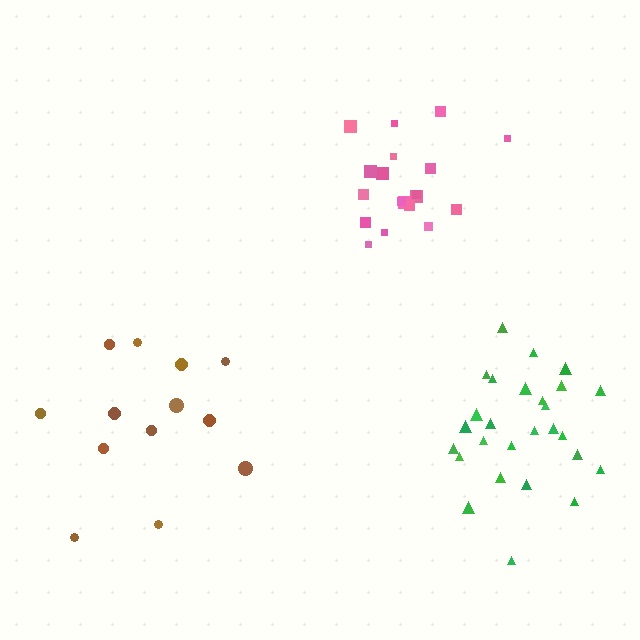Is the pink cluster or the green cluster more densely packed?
Green.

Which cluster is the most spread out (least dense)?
Brown.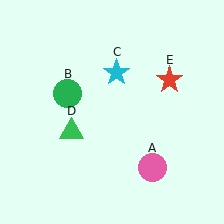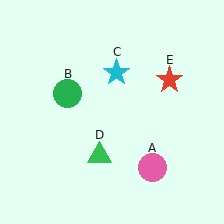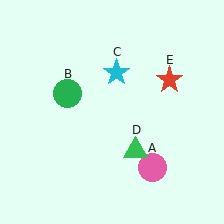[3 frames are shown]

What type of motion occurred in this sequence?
The green triangle (object D) rotated counterclockwise around the center of the scene.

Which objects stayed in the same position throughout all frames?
Pink circle (object A) and green circle (object B) and cyan star (object C) and red star (object E) remained stationary.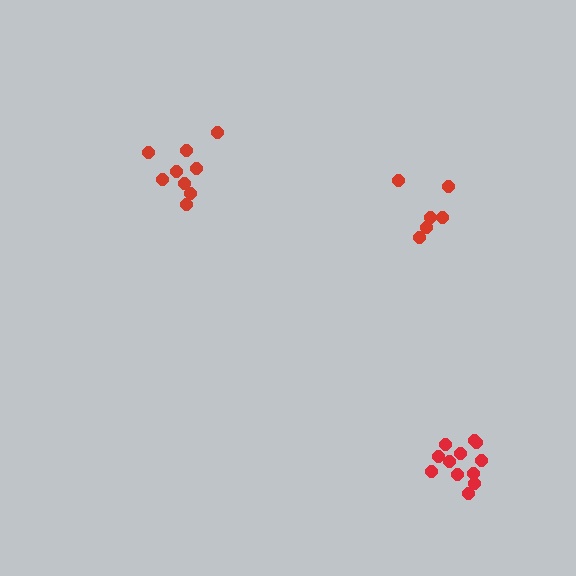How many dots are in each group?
Group 1: 9 dots, Group 2: 6 dots, Group 3: 12 dots (27 total).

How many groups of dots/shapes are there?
There are 3 groups.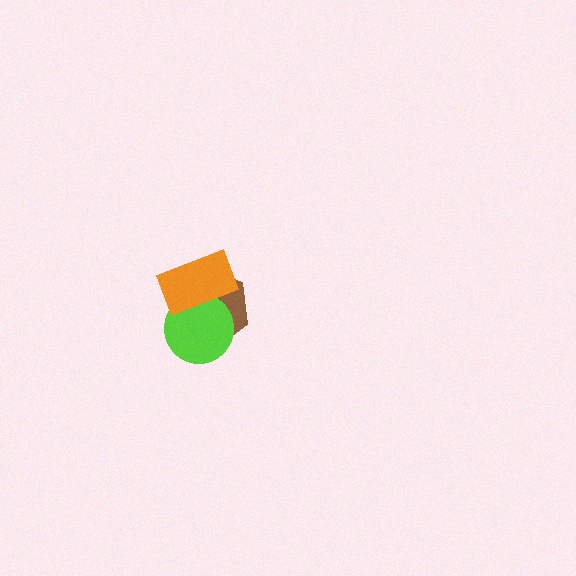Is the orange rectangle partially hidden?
No, no other shape covers it.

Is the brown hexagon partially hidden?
Yes, it is partially covered by another shape.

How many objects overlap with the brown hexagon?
2 objects overlap with the brown hexagon.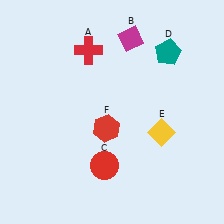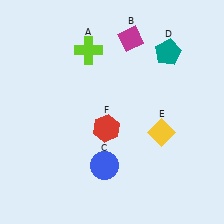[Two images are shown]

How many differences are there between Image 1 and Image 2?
There are 2 differences between the two images.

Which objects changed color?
A changed from red to lime. C changed from red to blue.